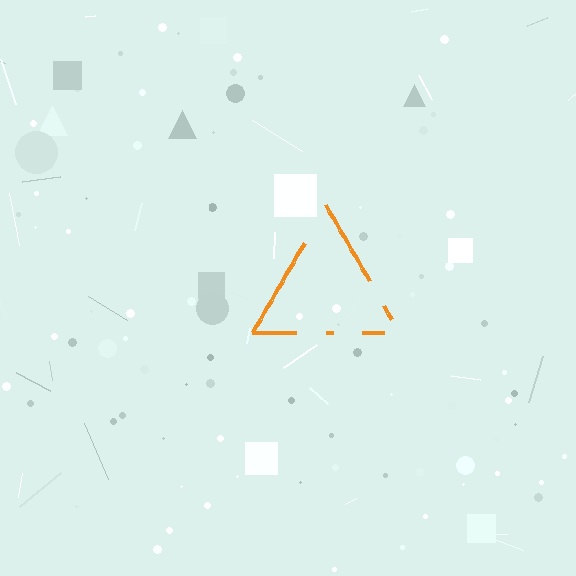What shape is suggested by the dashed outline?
The dashed outline suggests a triangle.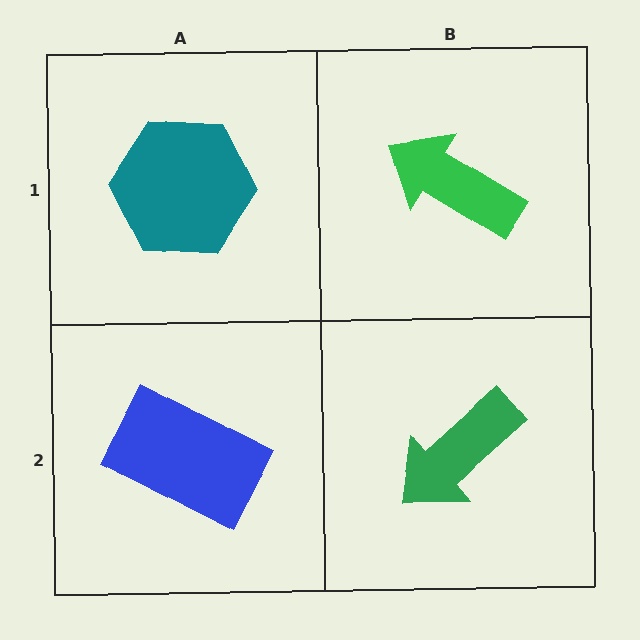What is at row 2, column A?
A blue rectangle.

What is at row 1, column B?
A green arrow.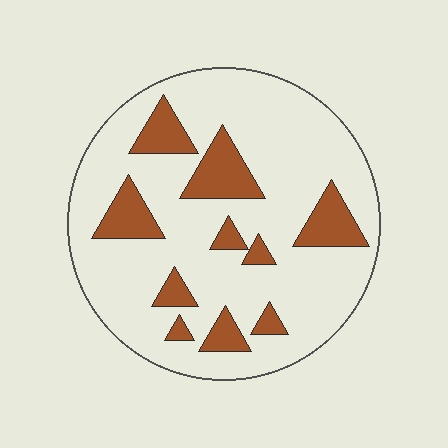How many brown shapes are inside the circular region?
10.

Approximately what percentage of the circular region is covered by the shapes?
Approximately 20%.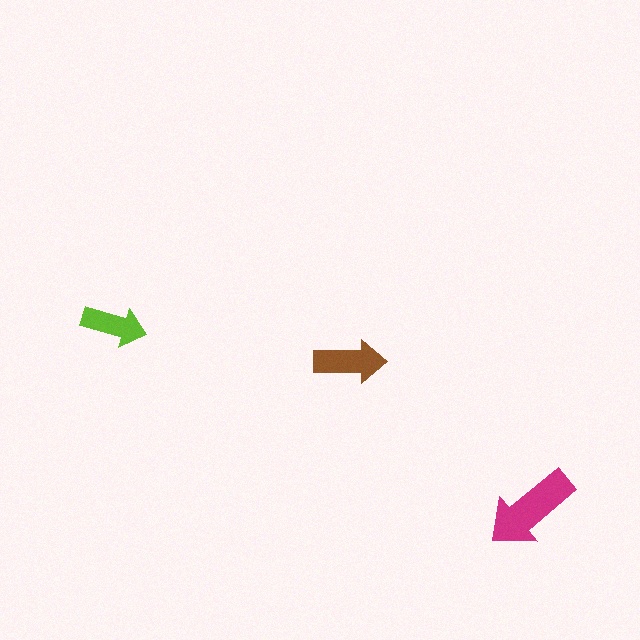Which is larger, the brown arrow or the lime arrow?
The brown one.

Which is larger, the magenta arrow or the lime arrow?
The magenta one.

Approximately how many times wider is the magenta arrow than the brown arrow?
About 1.5 times wider.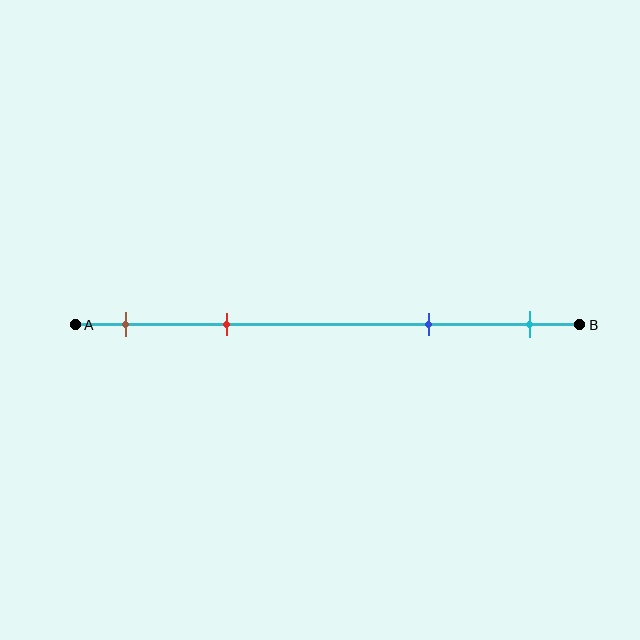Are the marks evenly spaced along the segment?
No, the marks are not evenly spaced.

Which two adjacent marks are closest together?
The brown and red marks are the closest adjacent pair.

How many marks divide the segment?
There are 4 marks dividing the segment.